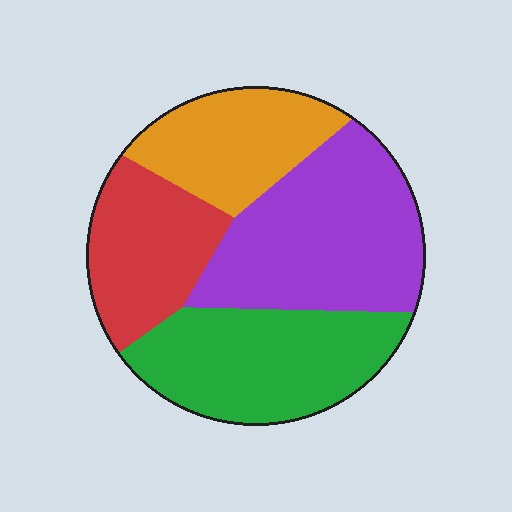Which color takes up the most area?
Purple, at roughly 35%.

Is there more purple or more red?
Purple.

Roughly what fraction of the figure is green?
Green covers 28% of the figure.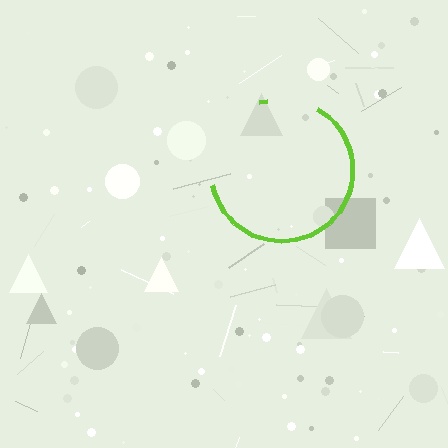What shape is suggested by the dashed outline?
The dashed outline suggests a circle.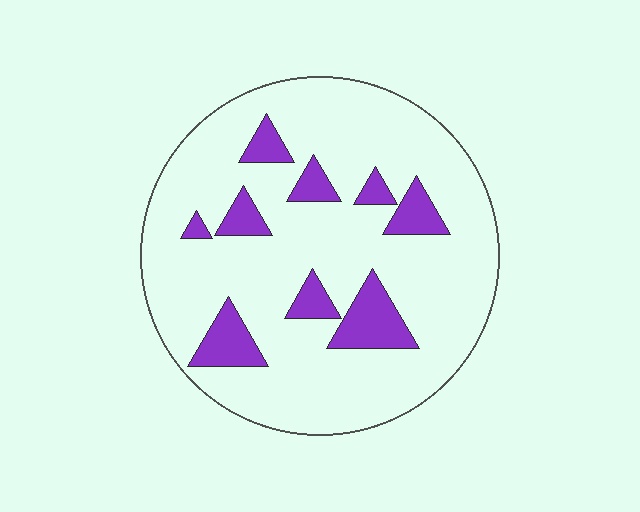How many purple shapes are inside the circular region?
9.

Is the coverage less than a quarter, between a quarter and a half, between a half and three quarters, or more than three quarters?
Less than a quarter.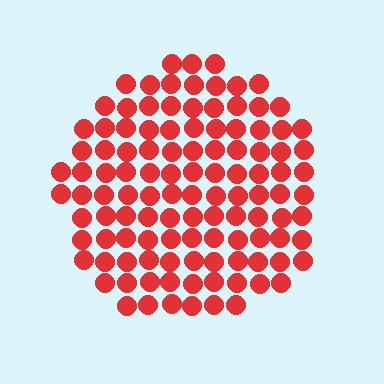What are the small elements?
The small elements are circles.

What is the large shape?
The large shape is a circle.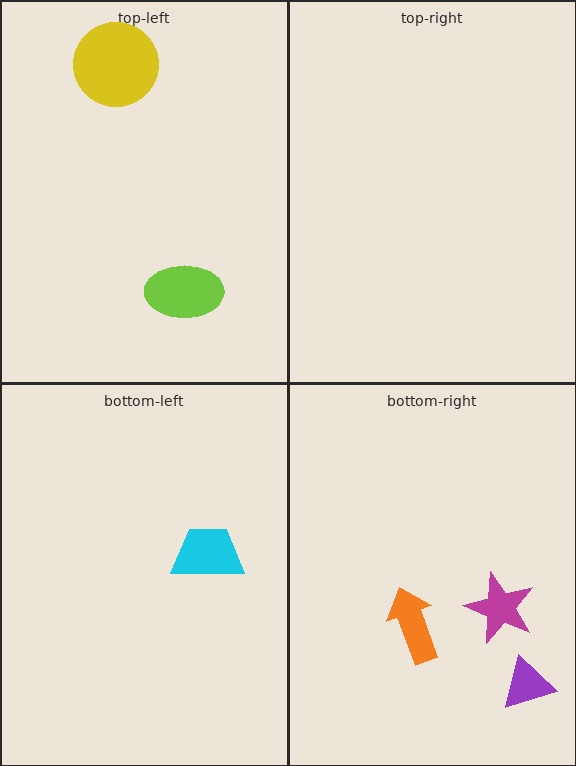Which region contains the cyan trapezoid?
The bottom-left region.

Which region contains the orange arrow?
The bottom-right region.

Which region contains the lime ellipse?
The top-left region.